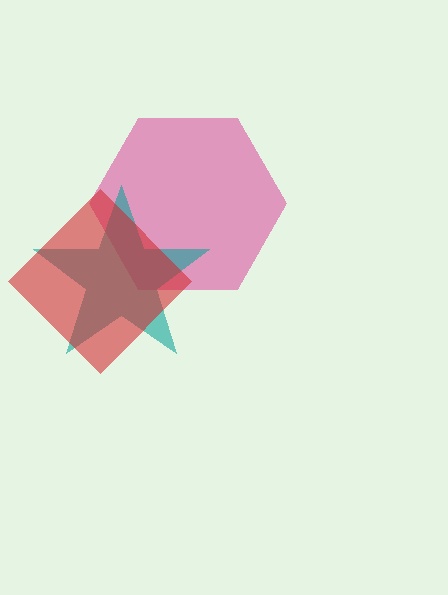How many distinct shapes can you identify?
There are 3 distinct shapes: a pink hexagon, a teal star, a red diamond.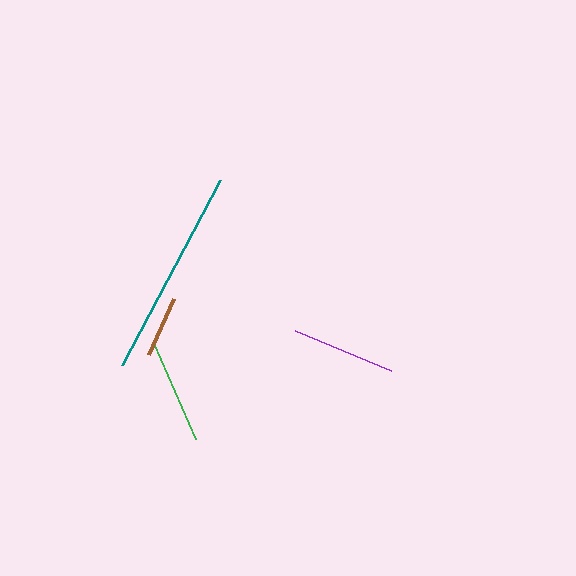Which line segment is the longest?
The teal line is the longest at approximately 209 pixels.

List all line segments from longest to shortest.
From longest to shortest: teal, green, purple, brown.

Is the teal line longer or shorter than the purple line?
The teal line is longer than the purple line.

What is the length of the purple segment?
The purple segment is approximately 103 pixels long.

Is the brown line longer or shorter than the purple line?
The purple line is longer than the brown line.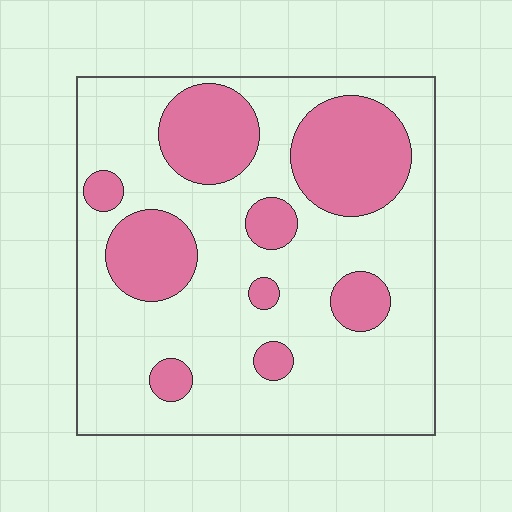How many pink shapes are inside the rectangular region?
9.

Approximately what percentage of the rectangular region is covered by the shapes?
Approximately 30%.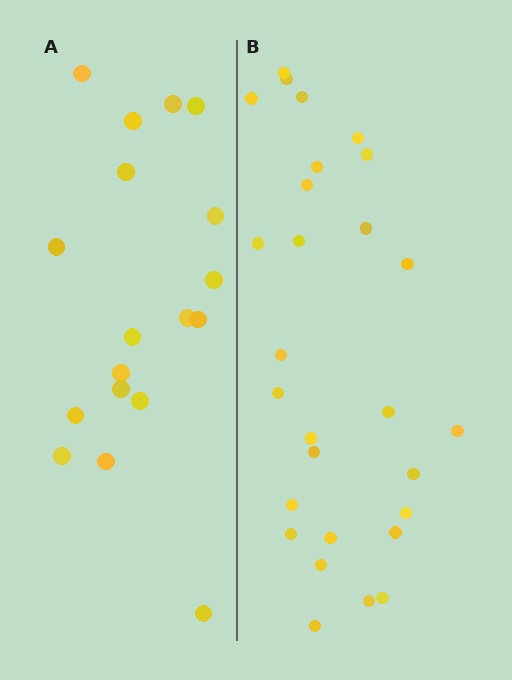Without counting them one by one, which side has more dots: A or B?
Region B (the right region) has more dots.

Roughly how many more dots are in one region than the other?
Region B has roughly 10 or so more dots than region A.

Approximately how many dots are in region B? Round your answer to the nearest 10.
About 30 dots. (The exact count is 28, which rounds to 30.)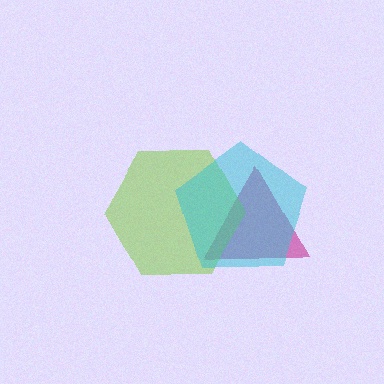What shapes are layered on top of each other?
The layered shapes are: a magenta triangle, a lime hexagon, a cyan pentagon.